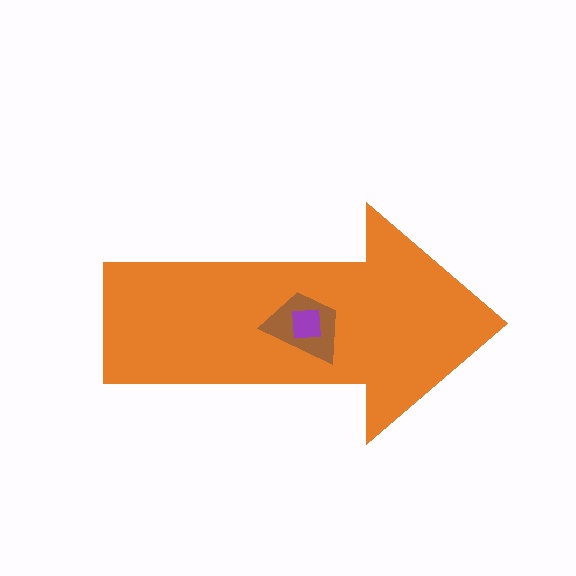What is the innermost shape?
The purple square.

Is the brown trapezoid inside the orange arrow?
Yes.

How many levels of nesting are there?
3.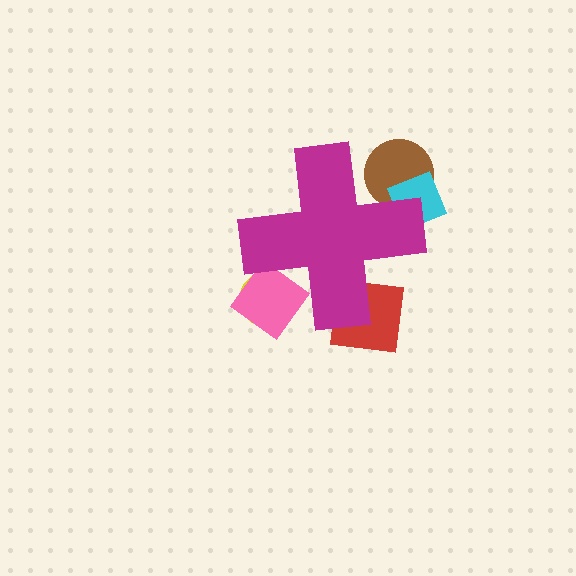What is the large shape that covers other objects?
A magenta cross.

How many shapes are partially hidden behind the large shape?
6 shapes are partially hidden.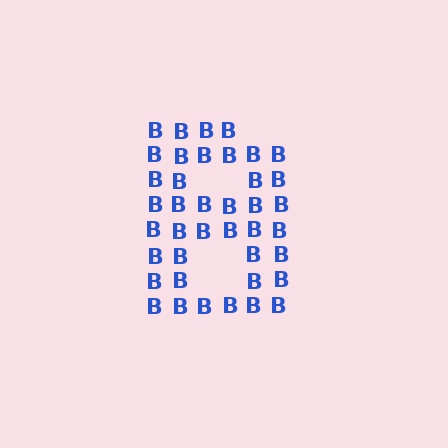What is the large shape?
The large shape is the letter B.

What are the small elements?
The small elements are letter B's.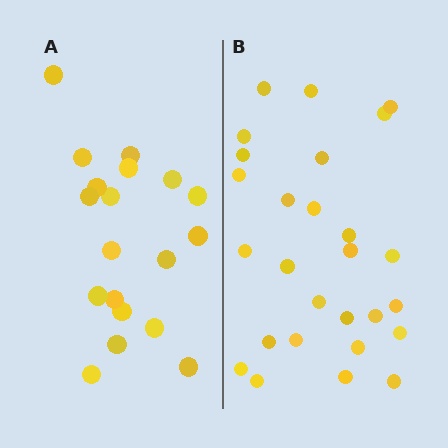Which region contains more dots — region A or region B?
Region B (the right region) has more dots.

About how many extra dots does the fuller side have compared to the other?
Region B has roughly 8 or so more dots than region A.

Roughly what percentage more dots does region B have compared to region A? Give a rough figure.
About 40% more.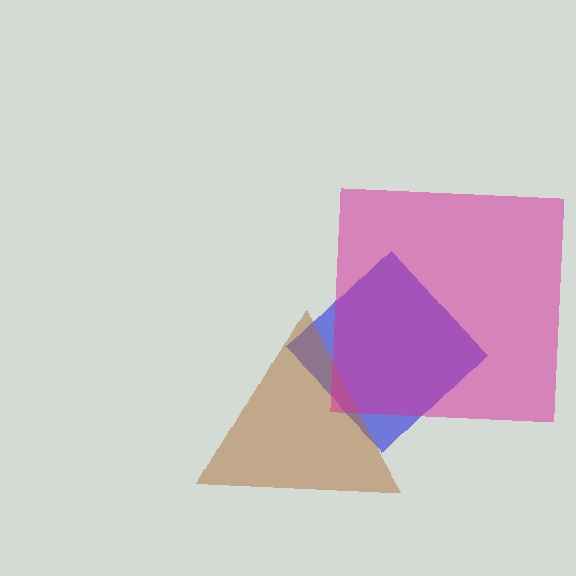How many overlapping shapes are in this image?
There are 3 overlapping shapes in the image.